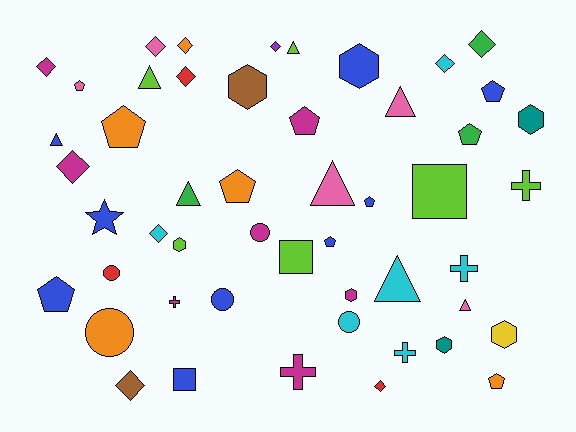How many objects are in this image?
There are 50 objects.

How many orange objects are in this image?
There are 5 orange objects.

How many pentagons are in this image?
There are 10 pentagons.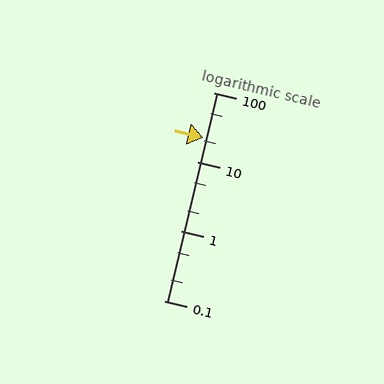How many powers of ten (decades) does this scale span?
The scale spans 3 decades, from 0.1 to 100.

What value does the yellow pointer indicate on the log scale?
The pointer indicates approximately 22.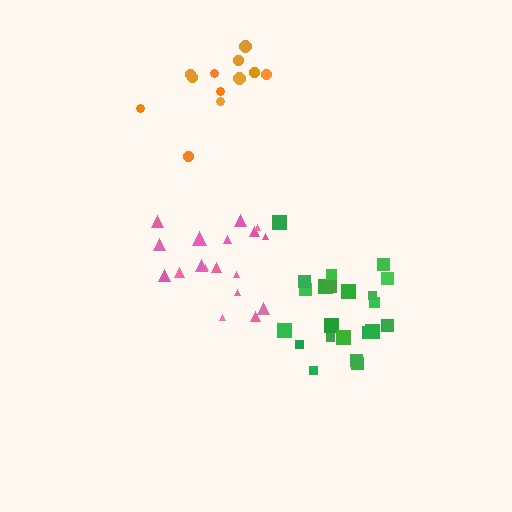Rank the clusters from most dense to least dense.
green, pink, orange.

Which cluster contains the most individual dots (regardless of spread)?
Green (23).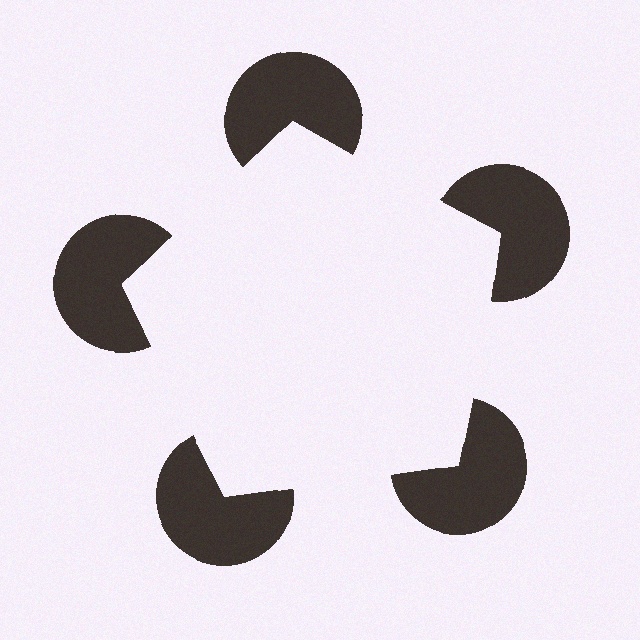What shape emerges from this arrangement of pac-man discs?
An illusory pentagon — its edges are inferred from the aligned wedge cuts in the pac-man discs, not physically drawn.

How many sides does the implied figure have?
5 sides.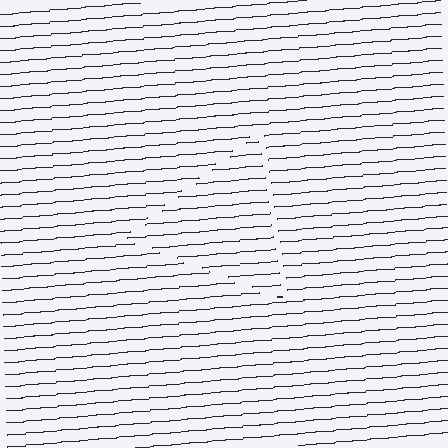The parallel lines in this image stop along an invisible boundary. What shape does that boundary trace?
An illusory triangle. The interior of the shape contains the same grating, shifted by half a period — the contour is defined by the phase discontinuity where line-ends from the inner and outer gratings abut.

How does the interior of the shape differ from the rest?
The interior of the shape contains the same grating, shifted by half a period — the contour is defined by the phase discontinuity where line-ends from the inner and outer gratings abut.